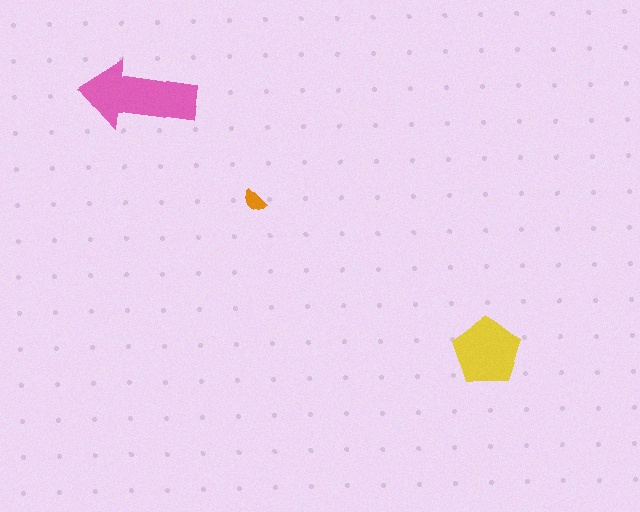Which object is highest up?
The pink arrow is topmost.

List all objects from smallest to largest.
The orange semicircle, the yellow pentagon, the pink arrow.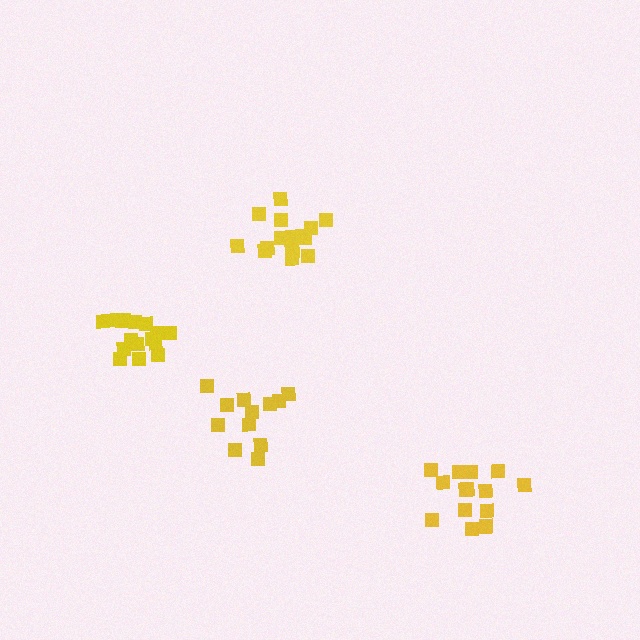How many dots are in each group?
Group 1: 15 dots, Group 2: 12 dots, Group 3: 16 dots, Group 4: 14 dots (57 total).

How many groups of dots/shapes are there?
There are 4 groups.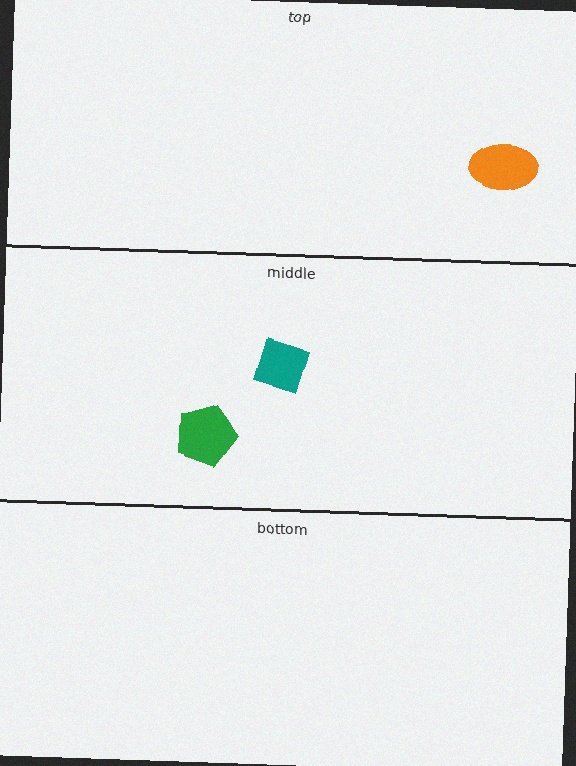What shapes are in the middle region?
The teal diamond, the green pentagon.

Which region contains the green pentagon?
The middle region.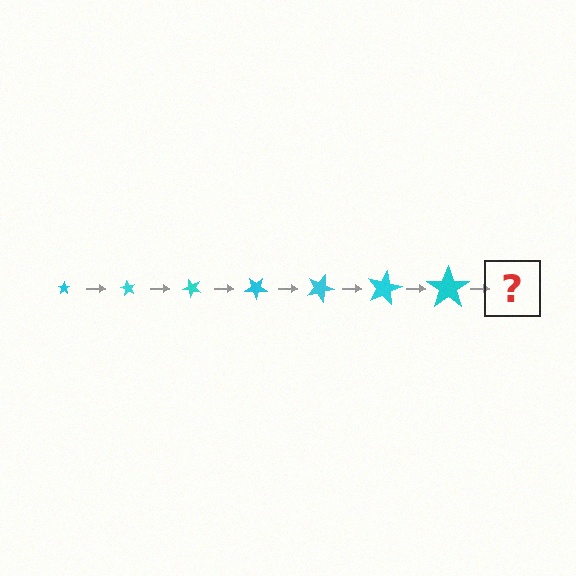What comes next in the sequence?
The next element should be a star, larger than the previous one and rotated 420 degrees from the start.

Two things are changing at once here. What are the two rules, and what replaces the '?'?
The two rules are that the star grows larger each step and it rotates 60 degrees each step. The '?' should be a star, larger than the previous one and rotated 420 degrees from the start.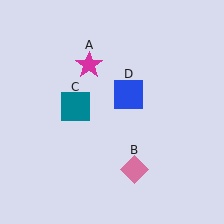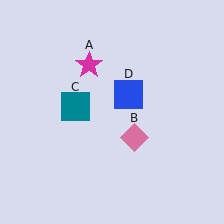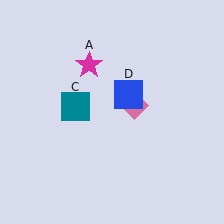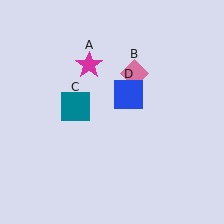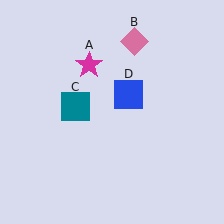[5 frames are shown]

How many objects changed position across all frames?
1 object changed position: pink diamond (object B).